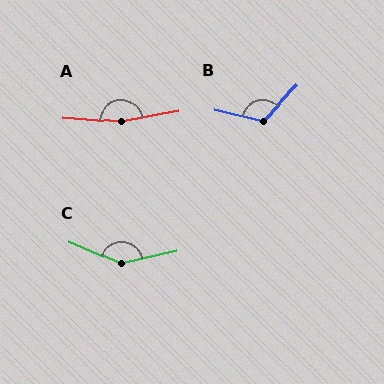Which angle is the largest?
A, at approximately 166 degrees.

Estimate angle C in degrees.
Approximately 145 degrees.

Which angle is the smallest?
B, at approximately 121 degrees.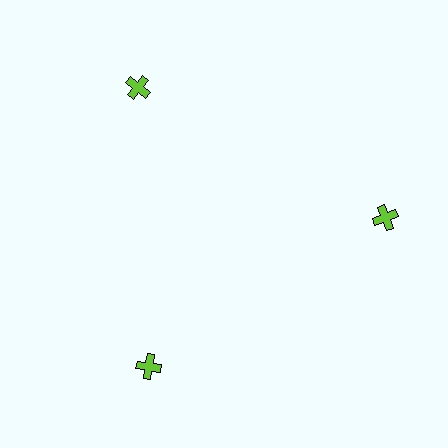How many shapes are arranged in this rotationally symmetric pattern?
There are 3 shapes, arranged in 3 groups of 1.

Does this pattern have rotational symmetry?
Yes, this pattern has 3-fold rotational symmetry. It looks the same after rotating 120 degrees around the center.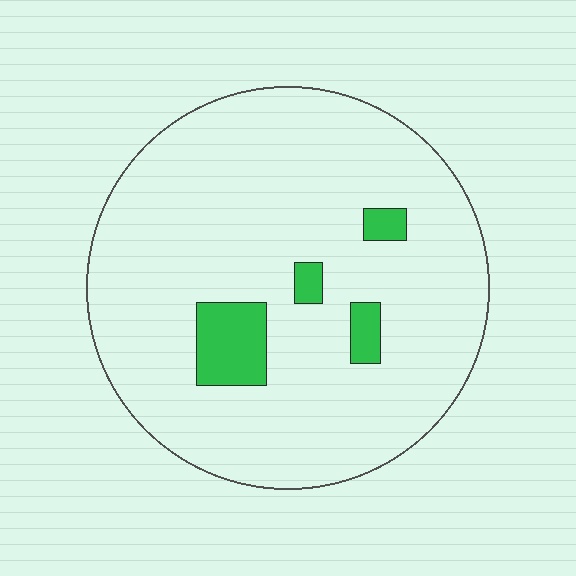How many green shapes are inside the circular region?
4.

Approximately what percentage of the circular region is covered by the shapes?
Approximately 10%.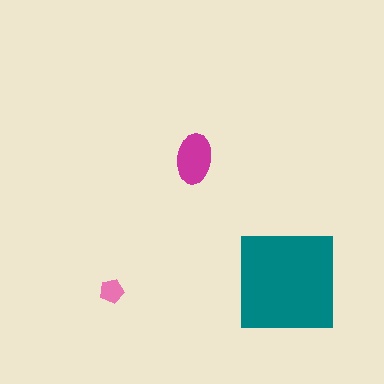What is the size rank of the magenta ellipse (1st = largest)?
2nd.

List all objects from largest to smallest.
The teal square, the magenta ellipse, the pink pentagon.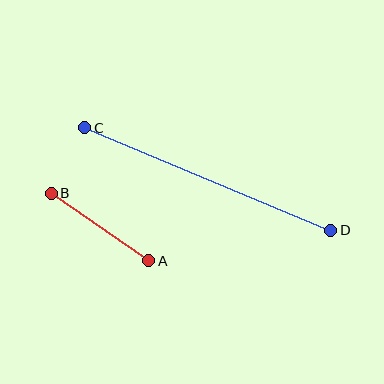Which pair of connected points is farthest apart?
Points C and D are farthest apart.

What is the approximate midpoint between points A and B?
The midpoint is at approximately (100, 227) pixels.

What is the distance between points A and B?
The distance is approximately 119 pixels.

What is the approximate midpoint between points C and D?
The midpoint is at approximately (208, 179) pixels.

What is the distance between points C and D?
The distance is approximately 266 pixels.